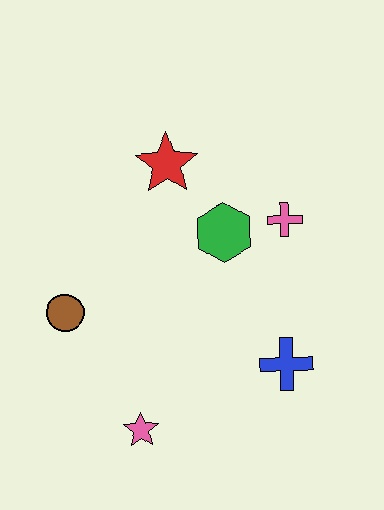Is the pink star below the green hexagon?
Yes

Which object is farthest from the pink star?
The red star is farthest from the pink star.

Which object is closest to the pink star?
The brown circle is closest to the pink star.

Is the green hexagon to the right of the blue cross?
No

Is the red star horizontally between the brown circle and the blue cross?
Yes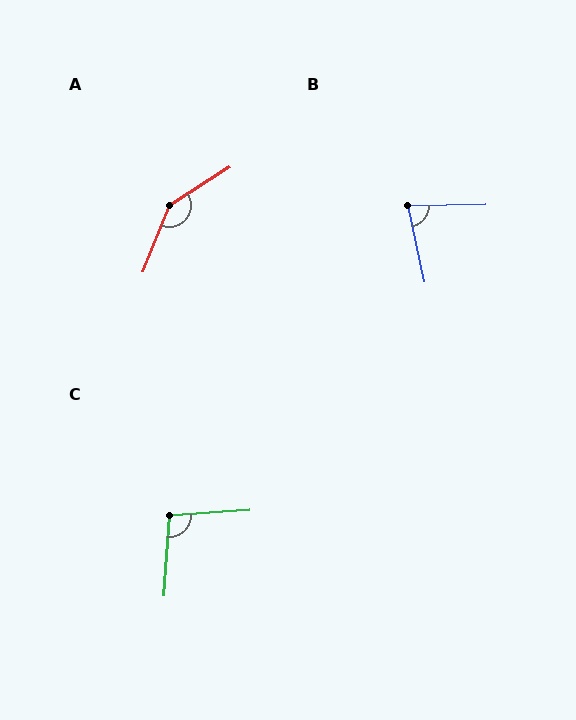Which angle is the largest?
A, at approximately 144 degrees.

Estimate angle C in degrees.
Approximately 98 degrees.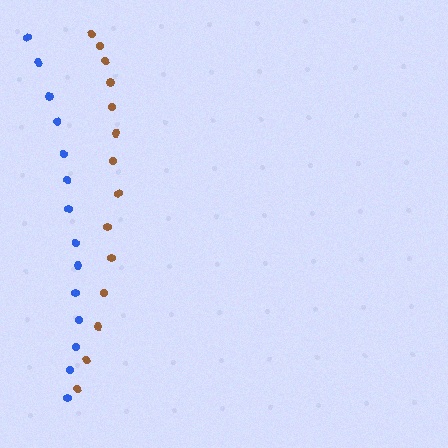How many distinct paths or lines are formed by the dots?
There are 2 distinct paths.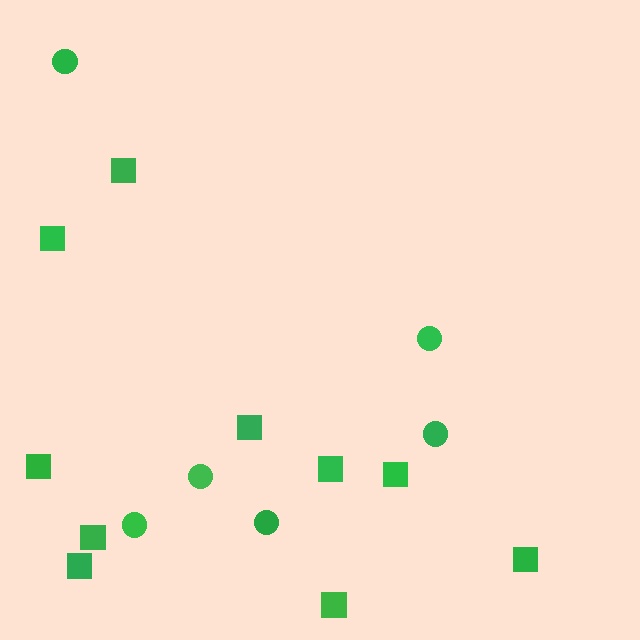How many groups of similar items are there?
There are 2 groups: one group of squares (10) and one group of circles (6).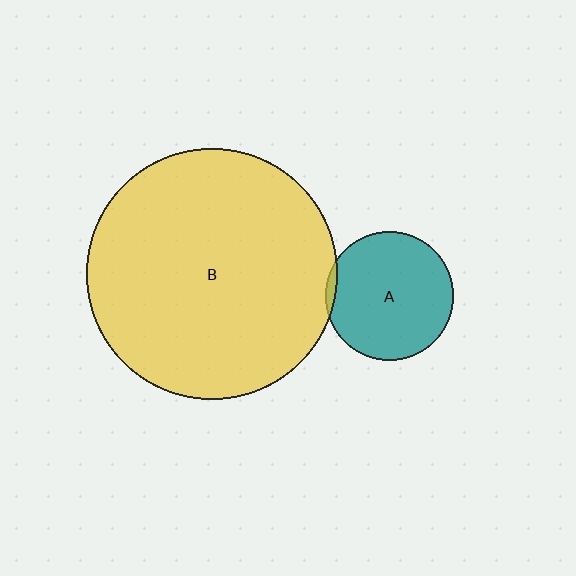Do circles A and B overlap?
Yes.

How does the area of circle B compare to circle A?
Approximately 3.8 times.